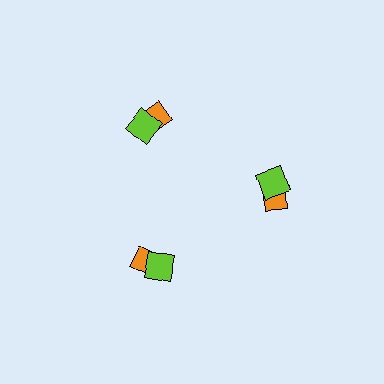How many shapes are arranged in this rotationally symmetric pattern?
There are 6 shapes, arranged in 3 groups of 2.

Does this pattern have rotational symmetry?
Yes, this pattern has 3-fold rotational symmetry. It looks the same after rotating 120 degrees around the center.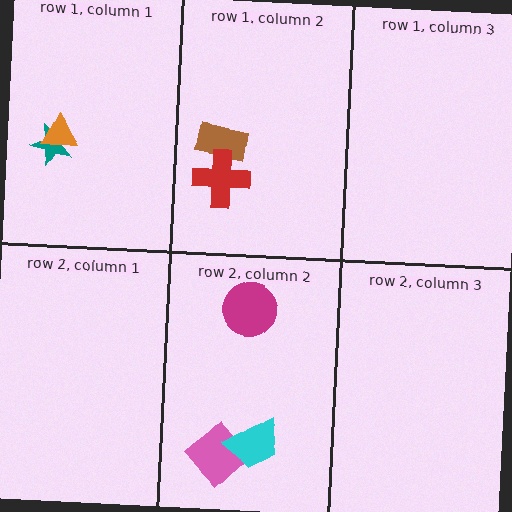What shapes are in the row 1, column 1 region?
The teal star, the orange triangle.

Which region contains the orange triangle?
The row 1, column 1 region.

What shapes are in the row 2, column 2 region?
The magenta circle, the pink diamond, the cyan trapezoid.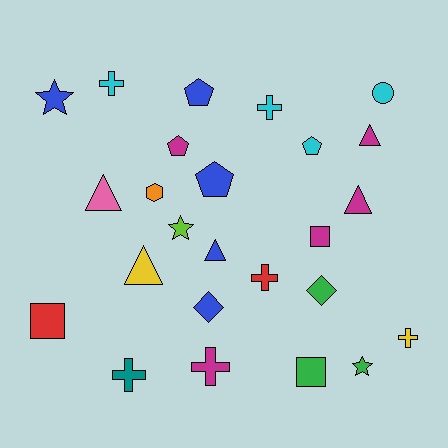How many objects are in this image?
There are 25 objects.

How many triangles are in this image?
There are 5 triangles.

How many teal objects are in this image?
There is 1 teal object.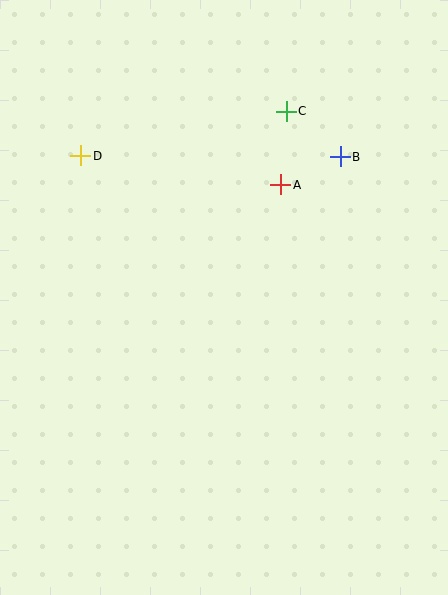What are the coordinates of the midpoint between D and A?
The midpoint between D and A is at (181, 170).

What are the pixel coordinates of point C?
Point C is at (286, 111).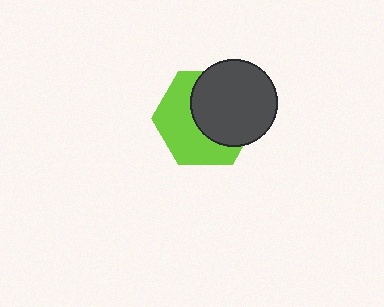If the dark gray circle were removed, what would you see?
You would see the complete lime hexagon.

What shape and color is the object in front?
The object in front is a dark gray circle.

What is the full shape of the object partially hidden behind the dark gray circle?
The partially hidden object is a lime hexagon.